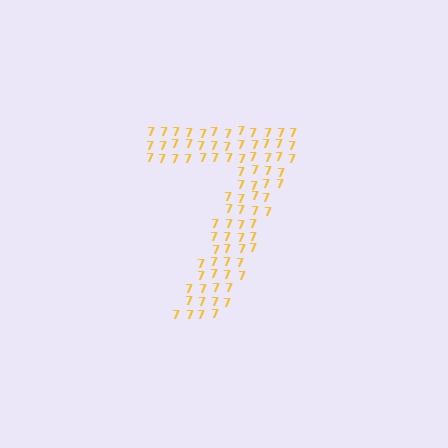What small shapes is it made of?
It is made of small digit 7's.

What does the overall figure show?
The overall figure shows the digit 7.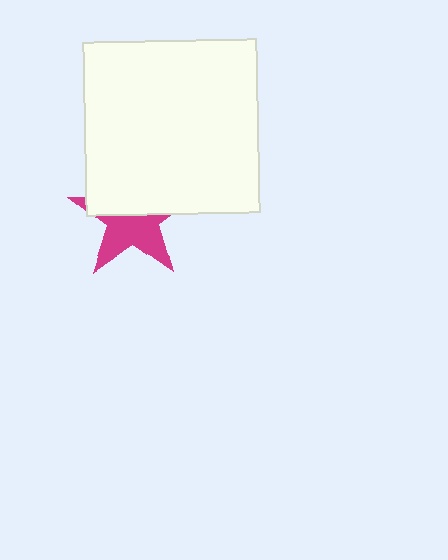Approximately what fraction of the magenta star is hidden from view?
Roughly 49% of the magenta star is hidden behind the white square.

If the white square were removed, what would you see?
You would see the complete magenta star.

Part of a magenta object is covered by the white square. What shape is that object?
It is a star.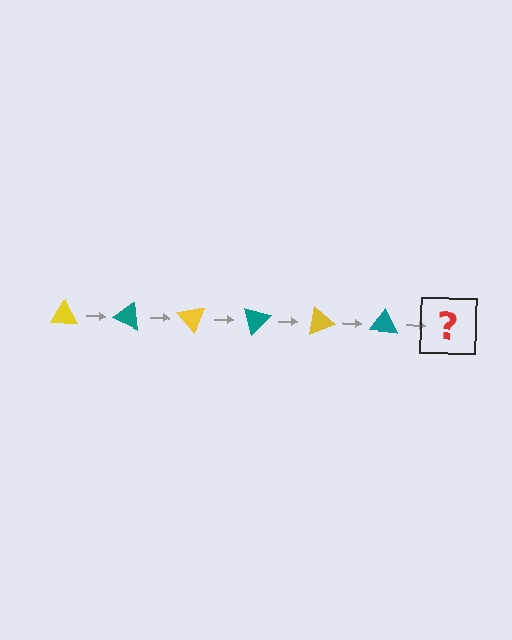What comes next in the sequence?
The next element should be a yellow triangle, rotated 150 degrees from the start.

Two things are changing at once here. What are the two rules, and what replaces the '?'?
The two rules are that it rotates 25 degrees each step and the color cycles through yellow and teal. The '?' should be a yellow triangle, rotated 150 degrees from the start.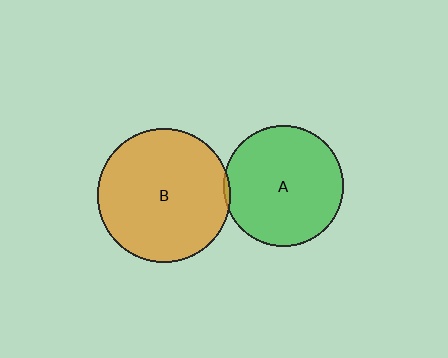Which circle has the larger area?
Circle B (orange).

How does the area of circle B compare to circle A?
Approximately 1.2 times.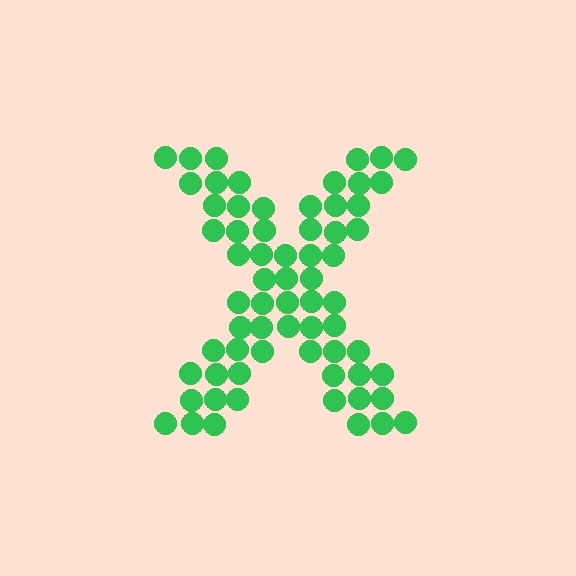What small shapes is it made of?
It is made of small circles.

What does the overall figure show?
The overall figure shows the letter X.